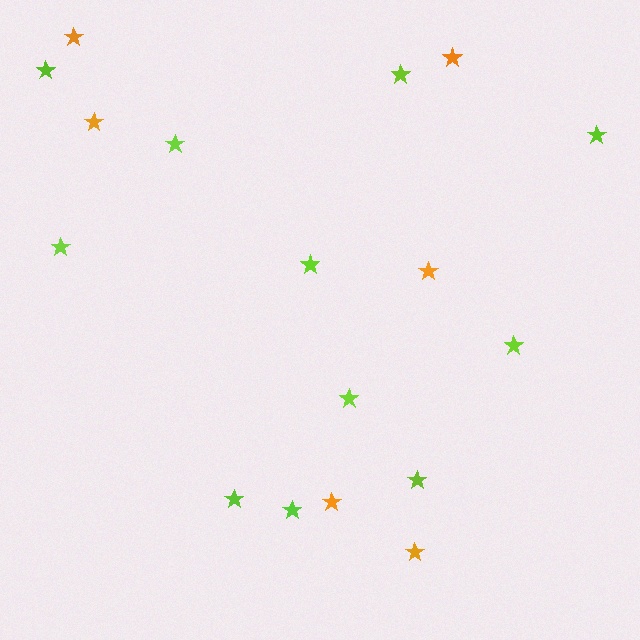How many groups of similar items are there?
There are 2 groups: one group of lime stars (11) and one group of orange stars (6).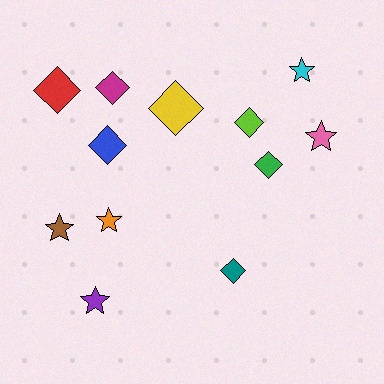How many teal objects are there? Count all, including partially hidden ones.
There is 1 teal object.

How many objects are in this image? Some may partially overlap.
There are 12 objects.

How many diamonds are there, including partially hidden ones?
There are 7 diamonds.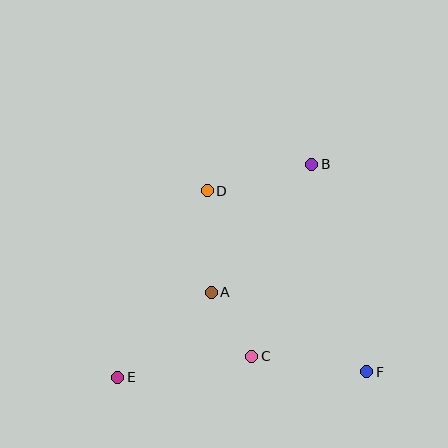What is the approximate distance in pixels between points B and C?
The distance between B and C is approximately 201 pixels.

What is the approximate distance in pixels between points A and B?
The distance between A and B is approximately 163 pixels.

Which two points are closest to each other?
Points A and C are closest to each other.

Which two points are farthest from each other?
Points B and E are farthest from each other.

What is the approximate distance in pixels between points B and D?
The distance between B and D is approximately 108 pixels.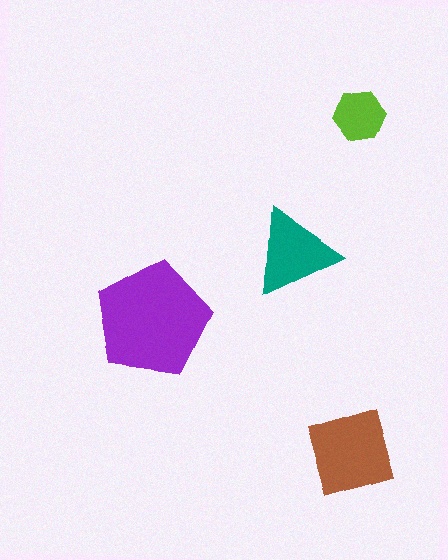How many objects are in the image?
There are 4 objects in the image.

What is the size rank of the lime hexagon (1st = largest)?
4th.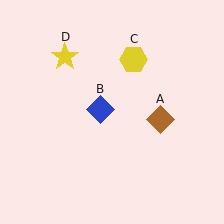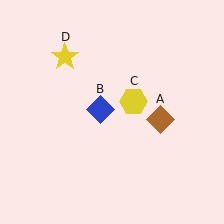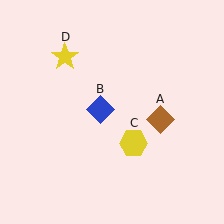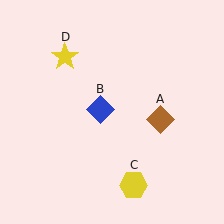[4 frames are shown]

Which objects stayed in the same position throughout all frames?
Brown diamond (object A) and blue diamond (object B) and yellow star (object D) remained stationary.